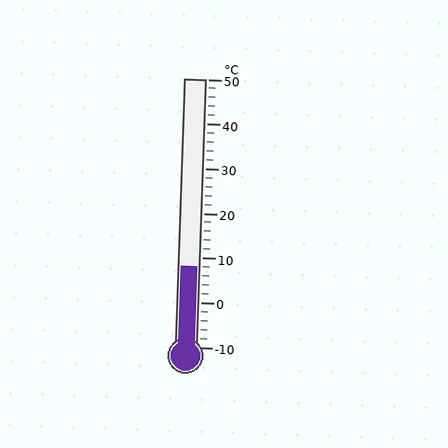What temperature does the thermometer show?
The thermometer shows approximately 8°C.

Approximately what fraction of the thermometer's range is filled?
The thermometer is filled to approximately 30% of its range.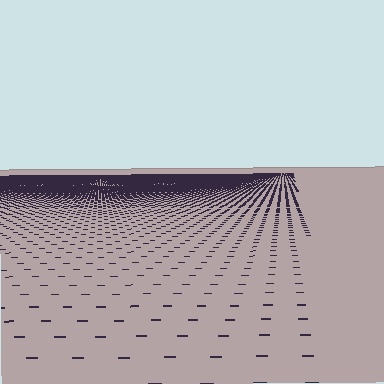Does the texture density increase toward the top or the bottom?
Density increases toward the top.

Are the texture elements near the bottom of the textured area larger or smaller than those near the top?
Larger. Near the bottom, elements are closer to the viewer and appear at a bigger on-screen size.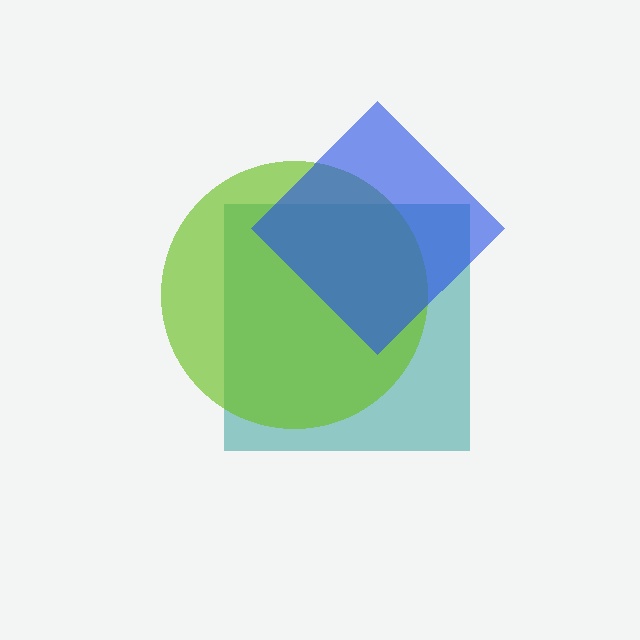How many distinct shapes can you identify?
There are 3 distinct shapes: a teal square, a lime circle, a blue diamond.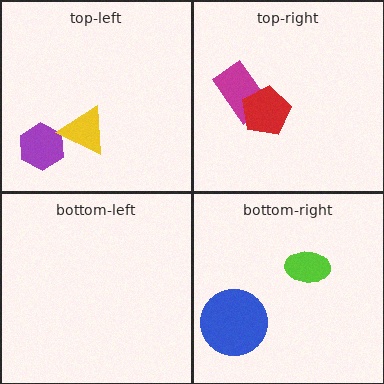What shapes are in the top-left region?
The purple hexagon, the yellow triangle.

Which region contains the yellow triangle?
The top-left region.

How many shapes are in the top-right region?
2.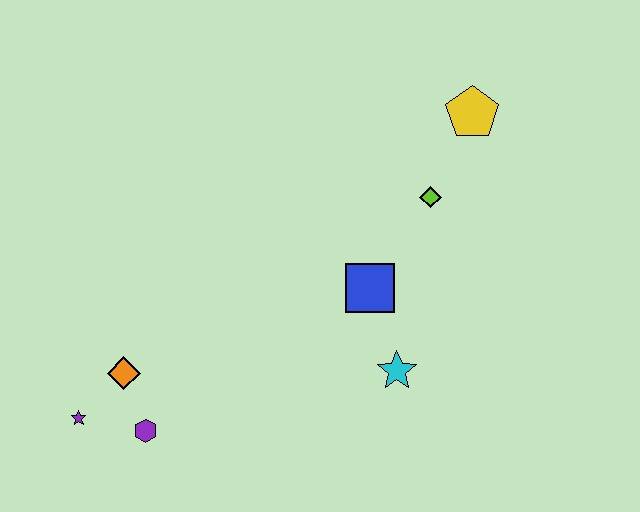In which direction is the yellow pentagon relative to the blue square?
The yellow pentagon is above the blue square.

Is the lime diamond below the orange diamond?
No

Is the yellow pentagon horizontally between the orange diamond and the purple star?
No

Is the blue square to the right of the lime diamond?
No